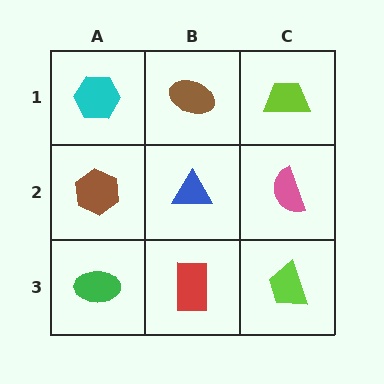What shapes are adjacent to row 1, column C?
A pink semicircle (row 2, column C), a brown ellipse (row 1, column B).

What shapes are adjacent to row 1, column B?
A blue triangle (row 2, column B), a cyan hexagon (row 1, column A), a lime trapezoid (row 1, column C).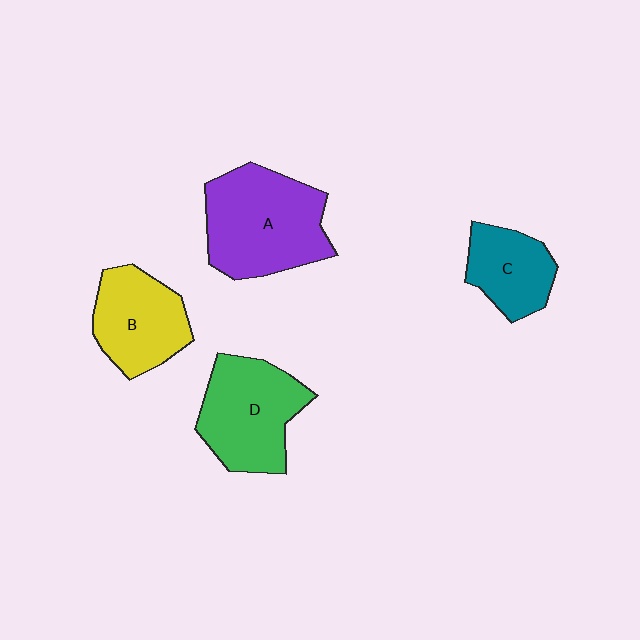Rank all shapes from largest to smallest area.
From largest to smallest: A (purple), D (green), B (yellow), C (teal).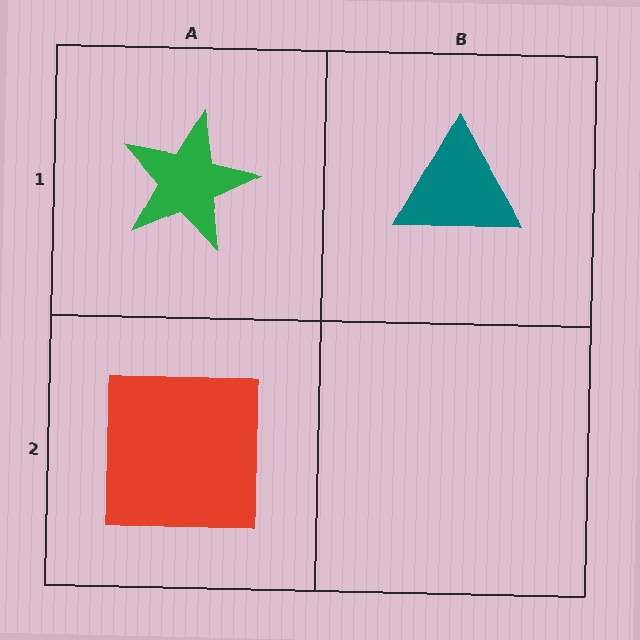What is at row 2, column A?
A red square.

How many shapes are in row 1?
2 shapes.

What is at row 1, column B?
A teal triangle.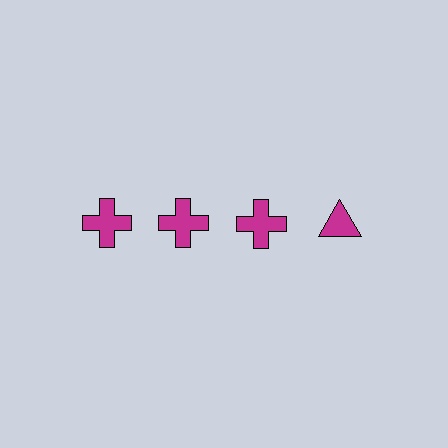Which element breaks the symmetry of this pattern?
The magenta triangle in the top row, second from right column breaks the symmetry. All other shapes are magenta crosses.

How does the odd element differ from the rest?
It has a different shape: triangle instead of cross.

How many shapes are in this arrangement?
There are 4 shapes arranged in a grid pattern.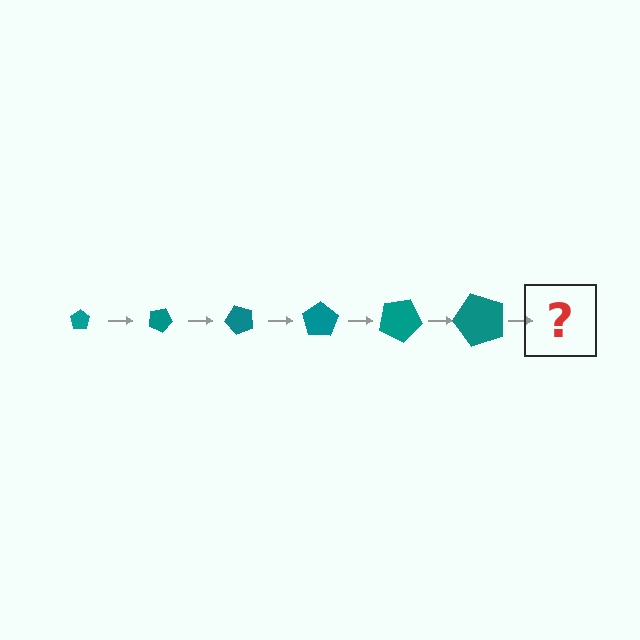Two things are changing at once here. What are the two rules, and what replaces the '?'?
The two rules are that the pentagon grows larger each step and it rotates 25 degrees each step. The '?' should be a pentagon, larger than the previous one and rotated 150 degrees from the start.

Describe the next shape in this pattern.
It should be a pentagon, larger than the previous one and rotated 150 degrees from the start.